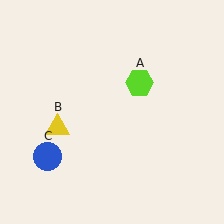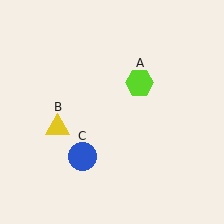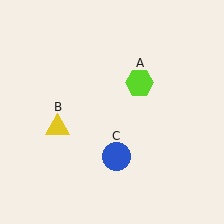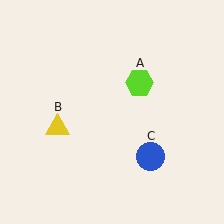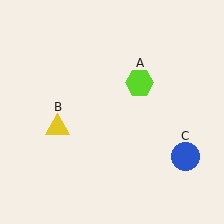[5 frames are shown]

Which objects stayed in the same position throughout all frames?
Lime hexagon (object A) and yellow triangle (object B) remained stationary.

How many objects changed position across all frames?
1 object changed position: blue circle (object C).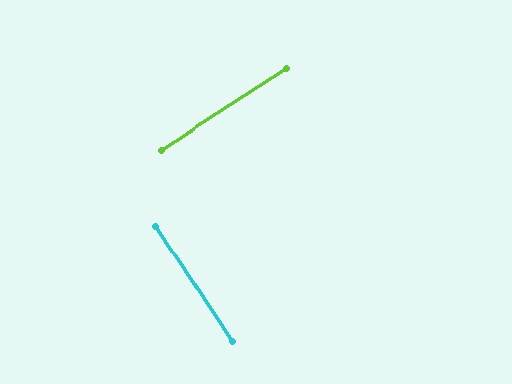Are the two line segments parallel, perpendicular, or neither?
Perpendicular — they meet at approximately 89°.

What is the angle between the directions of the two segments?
Approximately 89 degrees.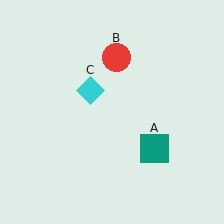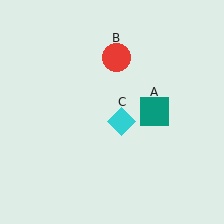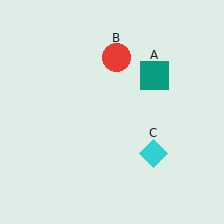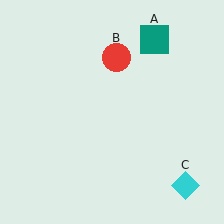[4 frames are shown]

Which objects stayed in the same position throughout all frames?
Red circle (object B) remained stationary.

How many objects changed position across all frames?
2 objects changed position: teal square (object A), cyan diamond (object C).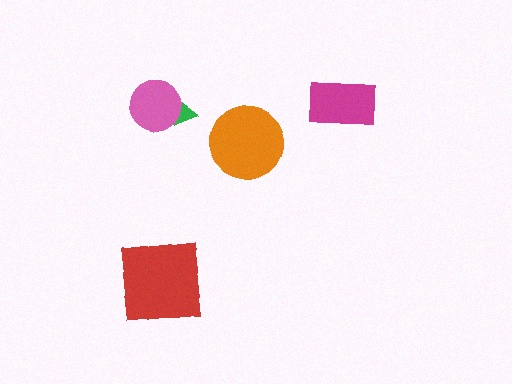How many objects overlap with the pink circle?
1 object overlaps with the pink circle.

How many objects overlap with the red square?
0 objects overlap with the red square.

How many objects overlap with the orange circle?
0 objects overlap with the orange circle.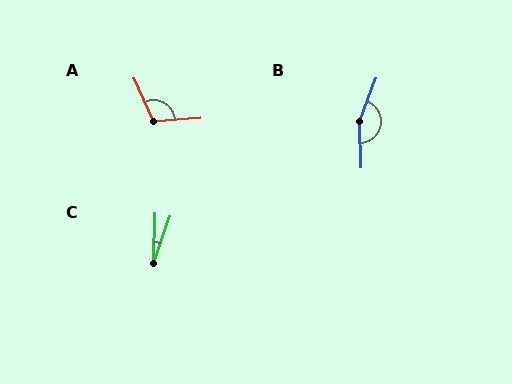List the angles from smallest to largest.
C (17°), A (111°), B (158°).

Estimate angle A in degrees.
Approximately 111 degrees.